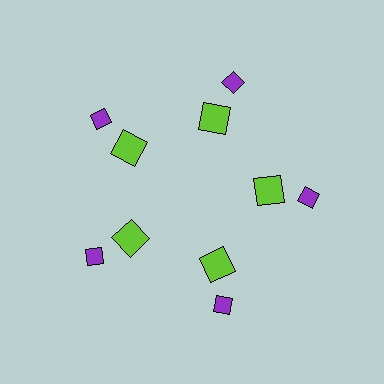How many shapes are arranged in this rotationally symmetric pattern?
There are 10 shapes, arranged in 5 groups of 2.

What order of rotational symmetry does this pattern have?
This pattern has 5-fold rotational symmetry.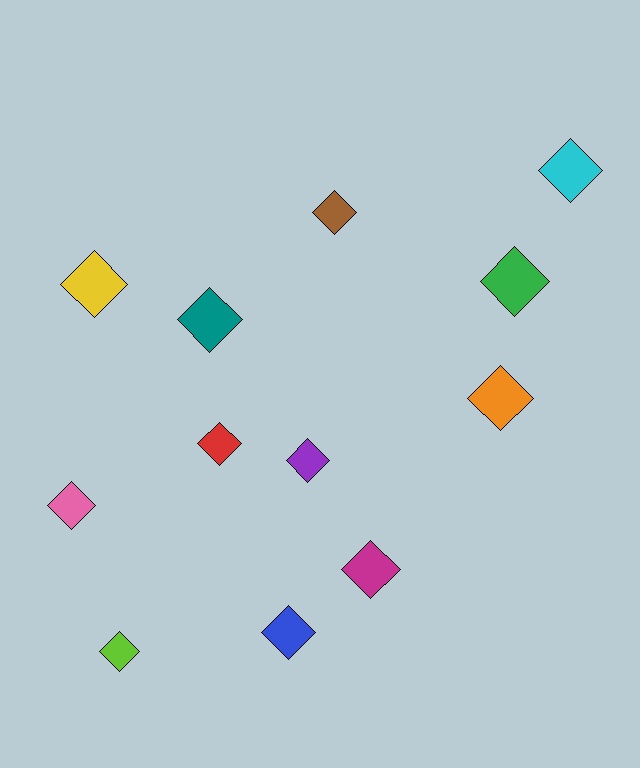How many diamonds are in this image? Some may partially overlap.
There are 12 diamonds.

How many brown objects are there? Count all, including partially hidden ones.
There is 1 brown object.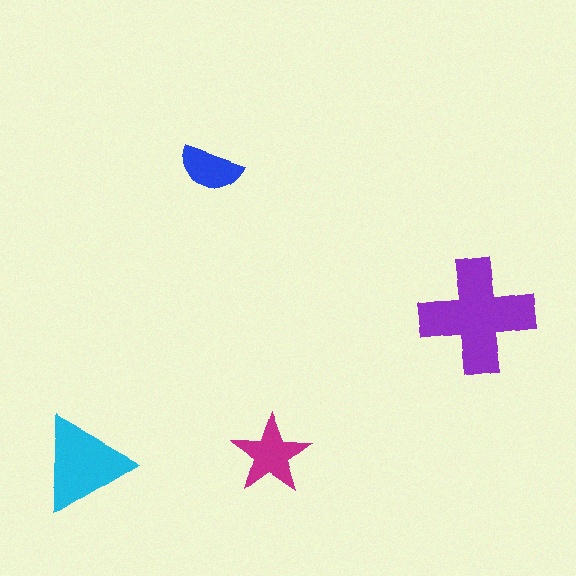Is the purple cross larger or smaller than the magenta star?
Larger.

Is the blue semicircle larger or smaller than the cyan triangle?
Smaller.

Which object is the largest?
The purple cross.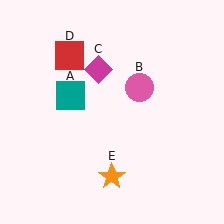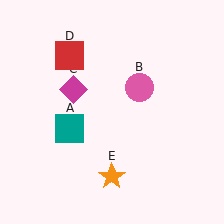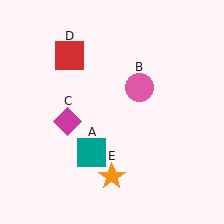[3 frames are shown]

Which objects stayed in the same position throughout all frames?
Pink circle (object B) and red square (object D) and orange star (object E) remained stationary.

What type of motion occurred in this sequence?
The teal square (object A), magenta diamond (object C) rotated counterclockwise around the center of the scene.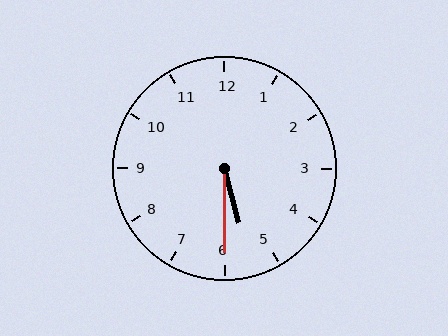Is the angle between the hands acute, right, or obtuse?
It is acute.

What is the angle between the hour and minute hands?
Approximately 15 degrees.